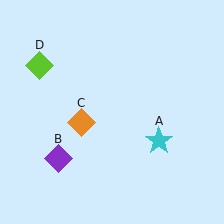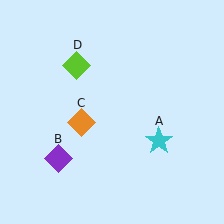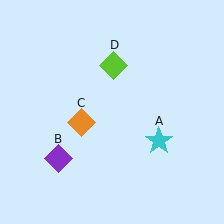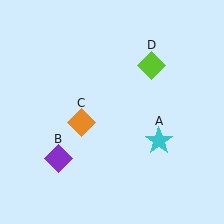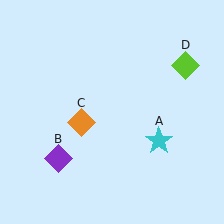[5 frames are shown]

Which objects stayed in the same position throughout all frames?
Cyan star (object A) and purple diamond (object B) and orange diamond (object C) remained stationary.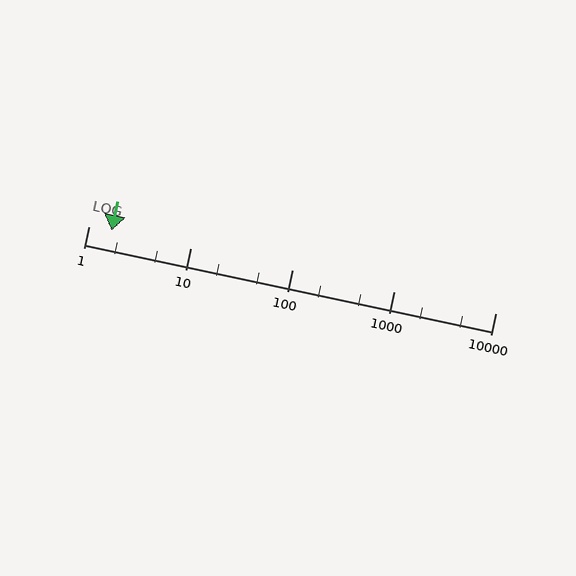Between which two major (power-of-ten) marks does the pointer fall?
The pointer is between 1 and 10.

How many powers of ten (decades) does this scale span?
The scale spans 4 decades, from 1 to 10000.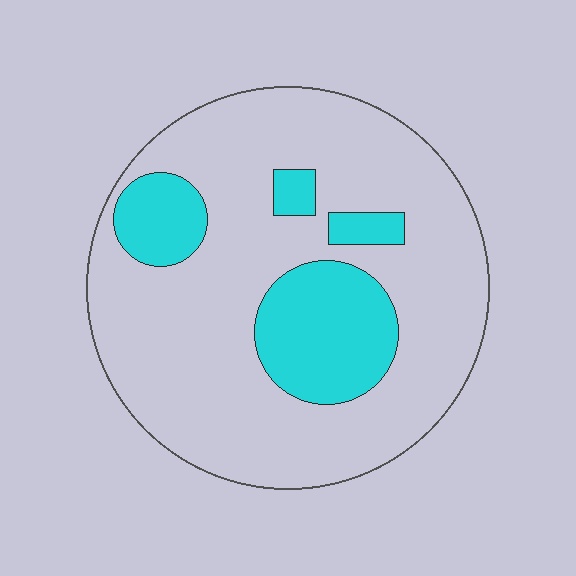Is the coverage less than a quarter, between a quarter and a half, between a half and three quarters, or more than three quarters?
Less than a quarter.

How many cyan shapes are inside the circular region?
4.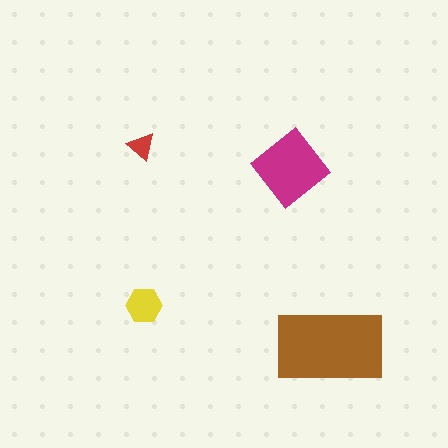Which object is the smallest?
The red triangle.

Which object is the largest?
The brown rectangle.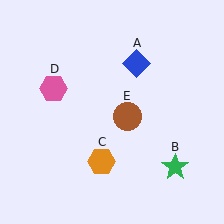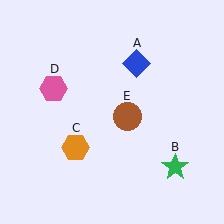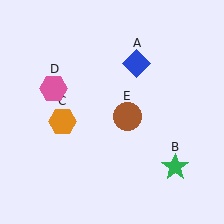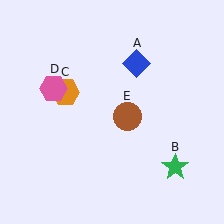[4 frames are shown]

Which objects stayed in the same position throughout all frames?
Blue diamond (object A) and green star (object B) and pink hexagon (object D) and brown circle (object E) remained stationary.